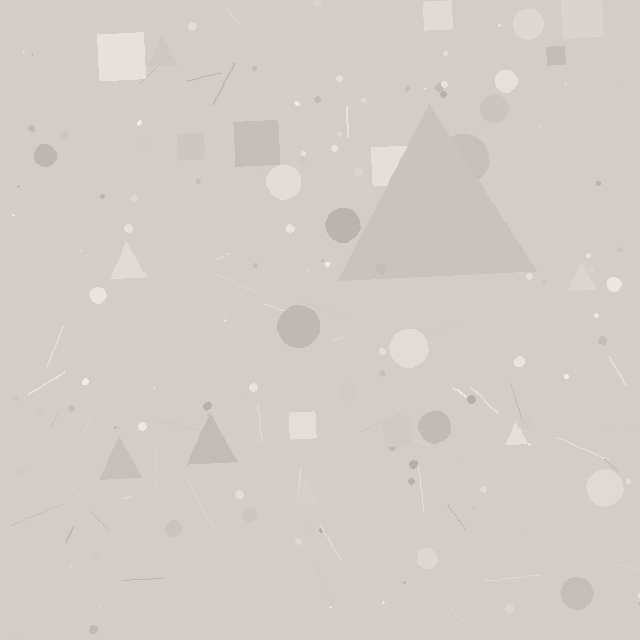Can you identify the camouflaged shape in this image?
The camouflaged shape is a triangle.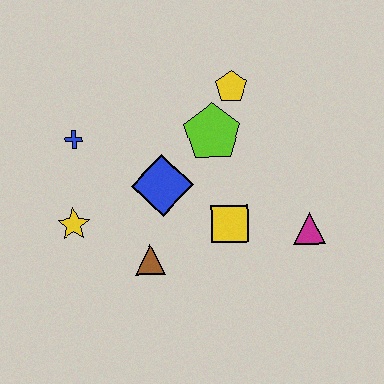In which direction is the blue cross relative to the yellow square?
The blue cross is to the left of the yellow square.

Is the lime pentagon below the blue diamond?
No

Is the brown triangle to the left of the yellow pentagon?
Yes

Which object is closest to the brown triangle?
The blue diamond is closest to the brown triangle.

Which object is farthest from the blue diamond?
The magenta triangle is farthest from the blue diamond.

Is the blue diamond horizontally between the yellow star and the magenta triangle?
Yes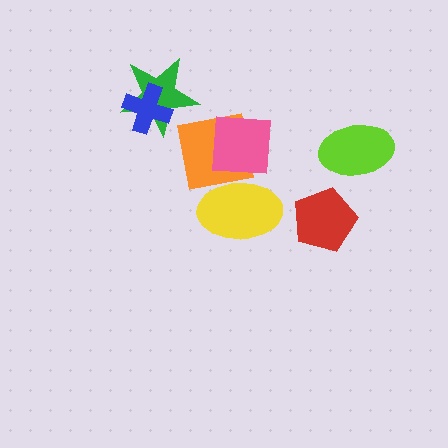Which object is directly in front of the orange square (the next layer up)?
The pink square is directly in front of the orange square.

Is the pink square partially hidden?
Yes, it is partially covered by another shape.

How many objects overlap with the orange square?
2 objects overlap with the orange square.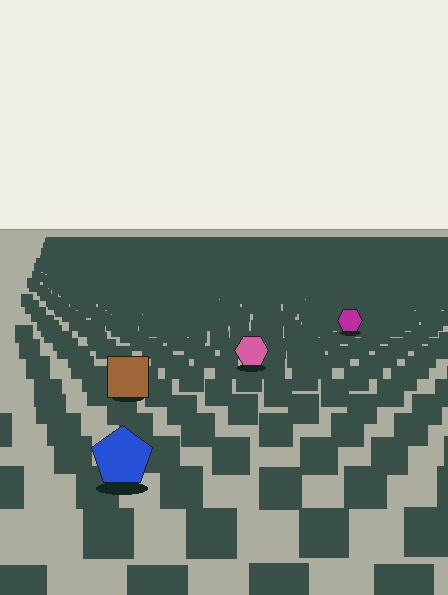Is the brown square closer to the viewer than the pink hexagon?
Yes. The brown square is closer — you can tell from the texture gradient: the ground texture is coarser near it.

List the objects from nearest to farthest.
From nearest to farthest: the blue pentagon, the brown square, the pink hexagon, the magenta hexagon.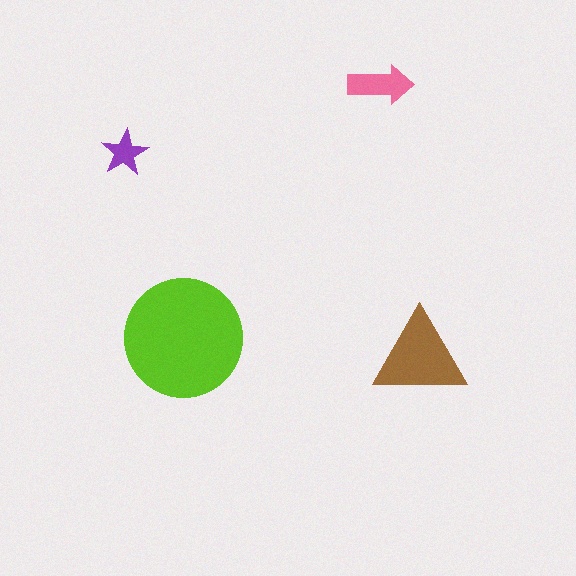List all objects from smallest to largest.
The purple star, the pink arrow, the brown triangle, the lime circle.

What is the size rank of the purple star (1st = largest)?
4th.